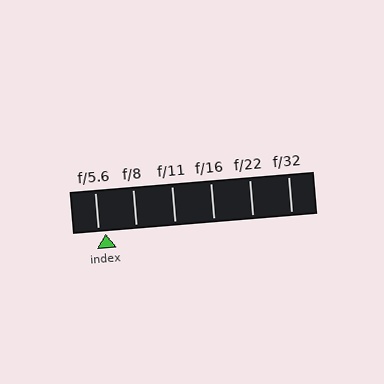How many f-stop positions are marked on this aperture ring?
There are 6 f-stop positions marked.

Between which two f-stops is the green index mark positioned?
The index mark is between f/5.6 and f/8.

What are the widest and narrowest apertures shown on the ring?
The widest aperture shown is f/5.6 and the narrowest is f/32.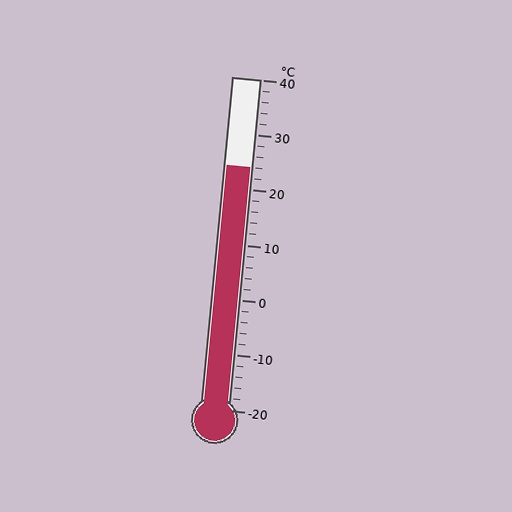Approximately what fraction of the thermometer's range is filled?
The thermometer is filled to approximately 75% of its range.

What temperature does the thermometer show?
The thermometer shows approximately 24°C.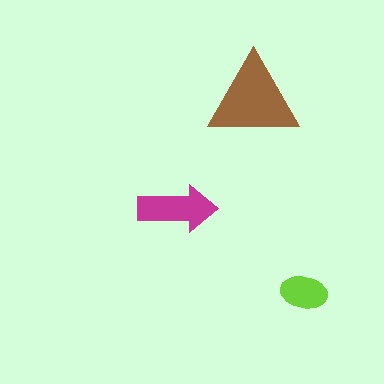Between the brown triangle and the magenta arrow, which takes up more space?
The brown triangle.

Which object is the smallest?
The lime ellipse.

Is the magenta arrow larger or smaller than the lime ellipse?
Larger.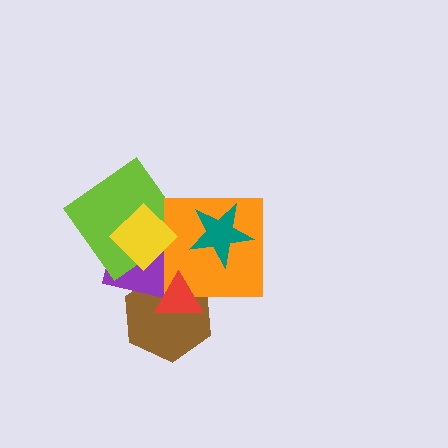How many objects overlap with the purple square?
6 objects overlap with the purple square.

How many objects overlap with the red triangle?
3 objects overlap with the red triangle.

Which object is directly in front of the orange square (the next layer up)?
The teal star is directly in front of the orange square.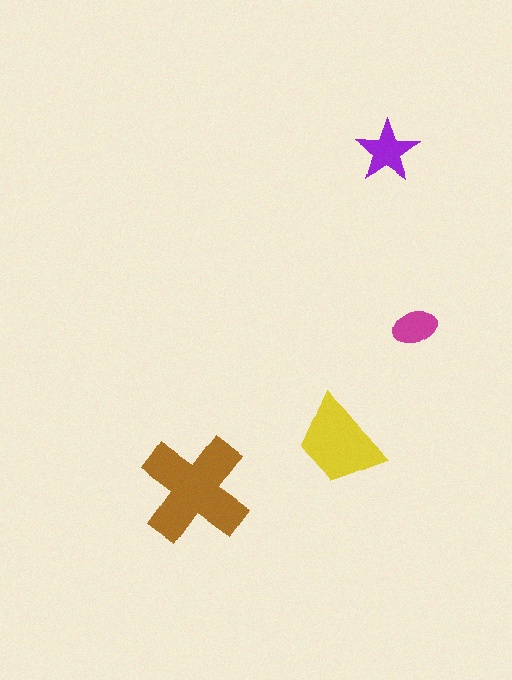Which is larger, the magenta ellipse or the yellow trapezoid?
The yellow trapezoid.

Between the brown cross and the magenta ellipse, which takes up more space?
The brown cross.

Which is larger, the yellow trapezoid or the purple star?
The yellow trapezoid.